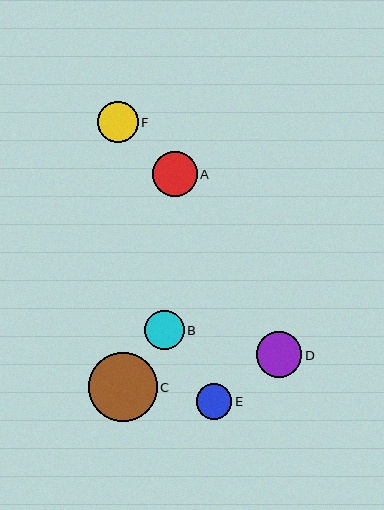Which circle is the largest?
Circle C is the largest with a size of approximately 69 pixels.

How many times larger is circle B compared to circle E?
Circle B is approximately 1.1 times the size of circle E.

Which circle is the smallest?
Circle E is the smallest with a size of approximately 36 pixels.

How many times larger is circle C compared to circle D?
Circle C is approximately 1.5 times the size of circle D.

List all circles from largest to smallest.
From largest to smallest: C, D, A, F, B, E.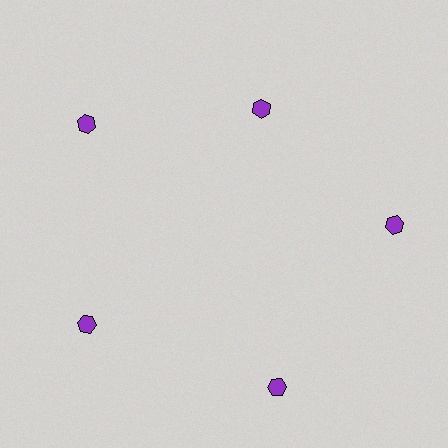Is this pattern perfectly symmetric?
No. The 5 purple hexagons are arranged in a ring, but one element near the 1 o'clock position is pulled inward toward the center, breaking the 5-fold rotational symmetry.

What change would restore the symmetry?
The symmetry would be restored by moving it outward, back onto the ring so that all 5 hexagons sit at equal angles and equal distance from the center.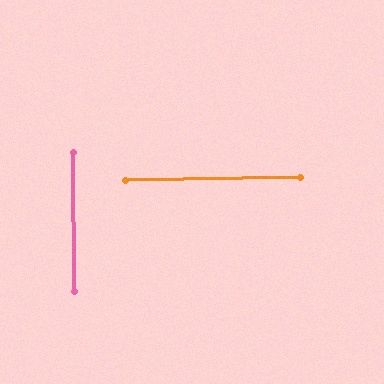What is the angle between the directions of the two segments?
Approximately 89 degrees.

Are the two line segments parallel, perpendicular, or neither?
Perpendicular — they meet at approximately 89°.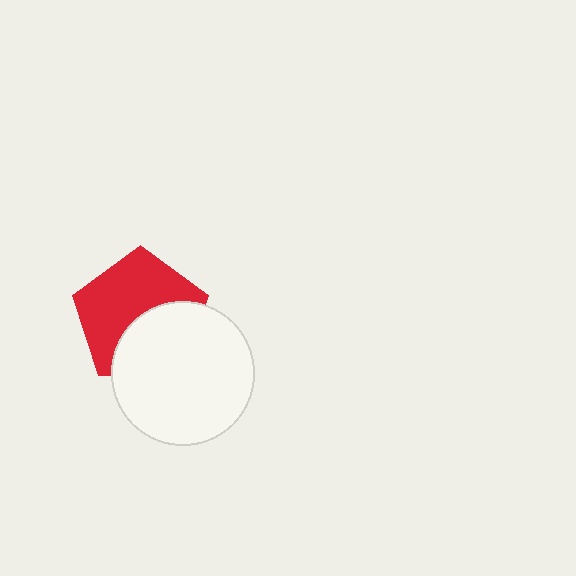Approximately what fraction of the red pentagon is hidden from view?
Roughly 41% of the red pentagon is hidden behind the white circle.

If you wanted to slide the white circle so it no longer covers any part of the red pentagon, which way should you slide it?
Slide it down — that is the most direct way to separate the two shapes.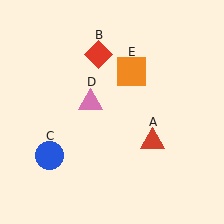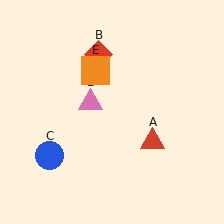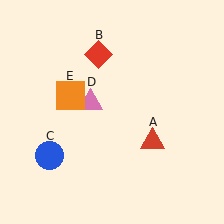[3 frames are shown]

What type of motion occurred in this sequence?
The orange square (object E) rotated counterclockwise around the center of the scene.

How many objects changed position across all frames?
1 object changed position: orange square (object E).